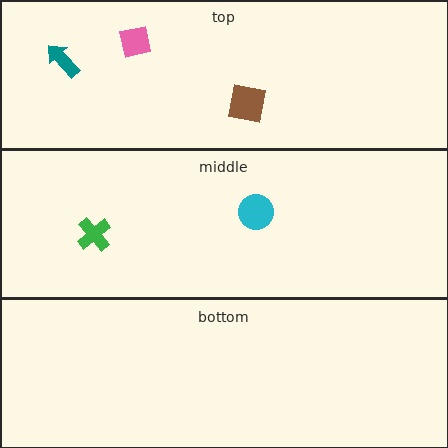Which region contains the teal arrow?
The top region.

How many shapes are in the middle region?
2.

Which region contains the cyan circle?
The middle region.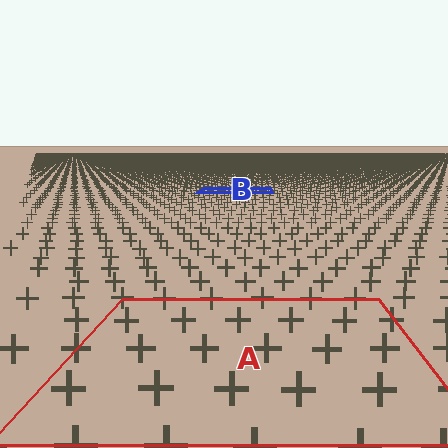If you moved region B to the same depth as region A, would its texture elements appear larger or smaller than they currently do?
They would appear larger. At a closer depth, the same texture elements are projected at a bigger on-screen size.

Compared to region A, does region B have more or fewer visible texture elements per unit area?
Region B has more texture elements per unit area — they are packed more densely because it is farther away.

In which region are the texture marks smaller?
The texture marks are smaller in region B, because it is farther away.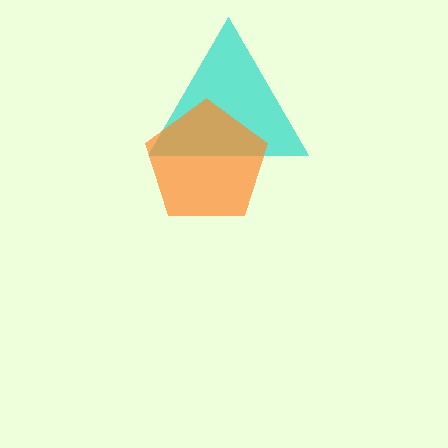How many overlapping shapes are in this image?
There are 2 overlapping shapes in the image.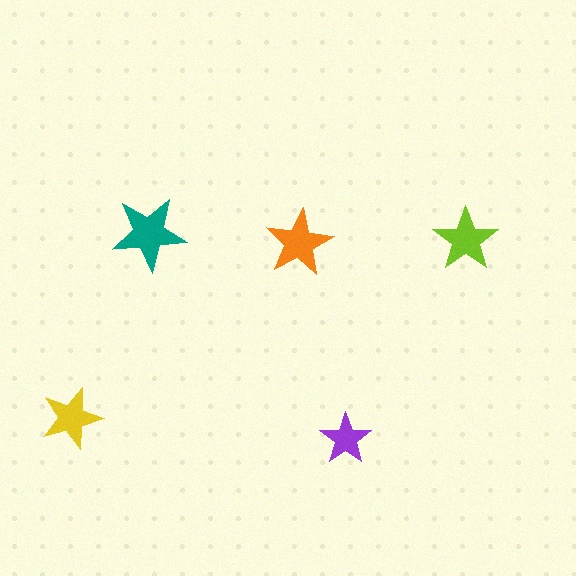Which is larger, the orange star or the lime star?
The orange one.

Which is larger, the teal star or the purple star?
The teal one.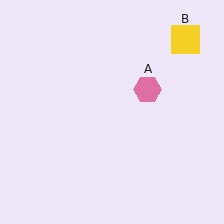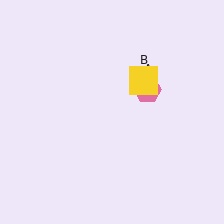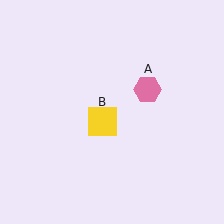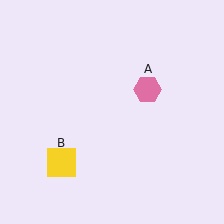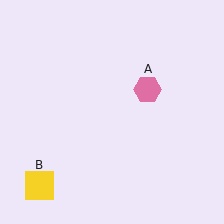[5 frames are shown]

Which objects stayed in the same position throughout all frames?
Pink hexagon (object A) remained stationary.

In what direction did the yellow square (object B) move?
The yellow square (object B) moved down and to the left.